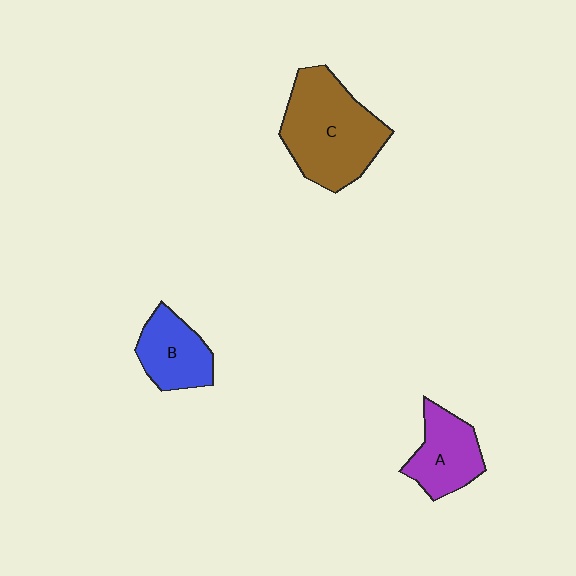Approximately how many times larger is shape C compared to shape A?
Approximately 1.8 times.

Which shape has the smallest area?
Shape B (blue).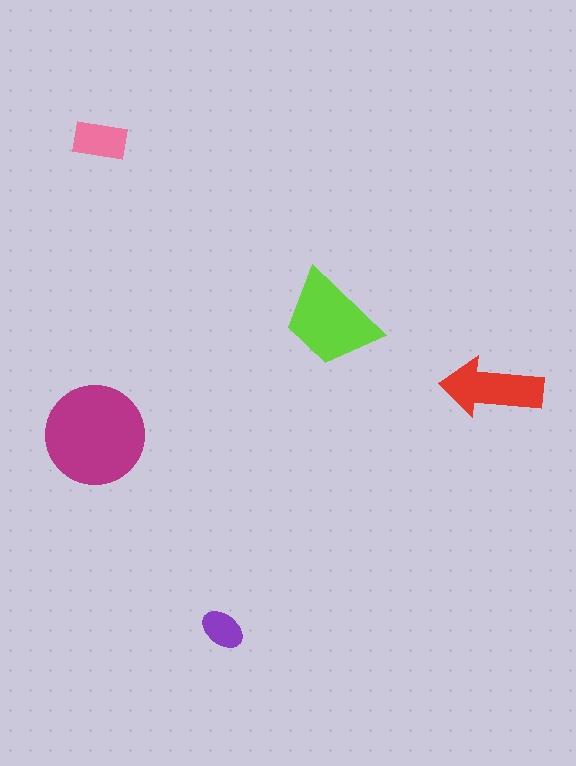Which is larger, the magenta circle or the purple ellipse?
The magenta circle.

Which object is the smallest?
The purple ellipse.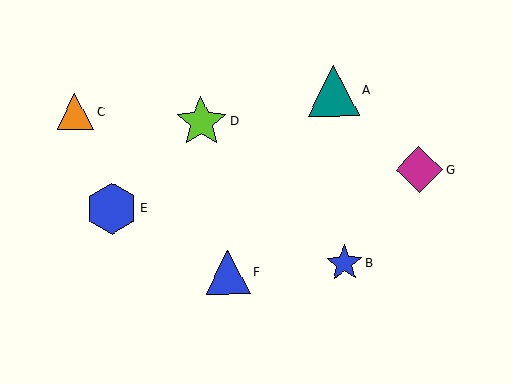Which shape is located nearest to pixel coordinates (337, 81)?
The teal triangle (labeled A) at (333, 91) is nearest to that location.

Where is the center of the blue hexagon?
The center of the blue hexagon is at (112, 208).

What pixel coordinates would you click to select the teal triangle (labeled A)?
Click at (333, 91) to select the teal triangle A.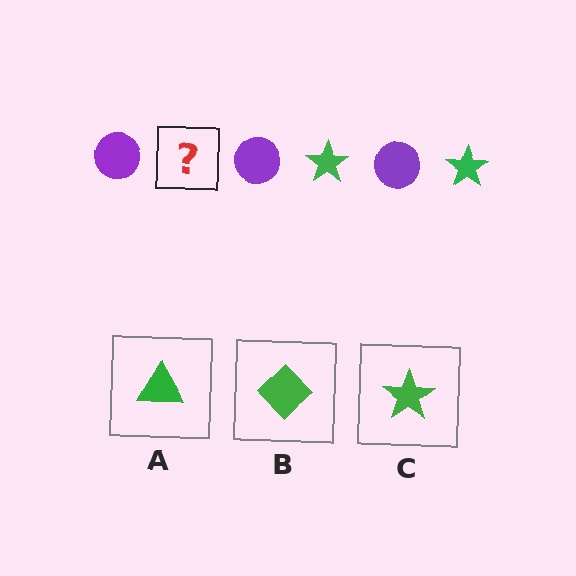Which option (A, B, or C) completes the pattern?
C.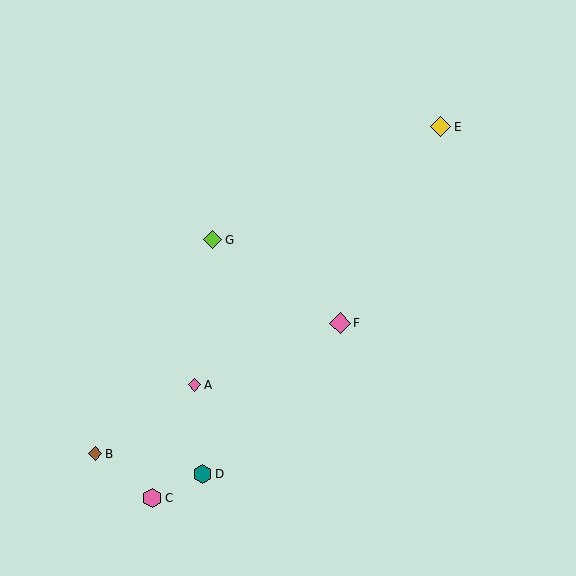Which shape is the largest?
The pink diamond (labeled F) is the largest.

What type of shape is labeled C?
Shape C is a pink hexagon.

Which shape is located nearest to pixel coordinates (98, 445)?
The brown diamond (labeled B) at (95, 454) is nearest to that location.